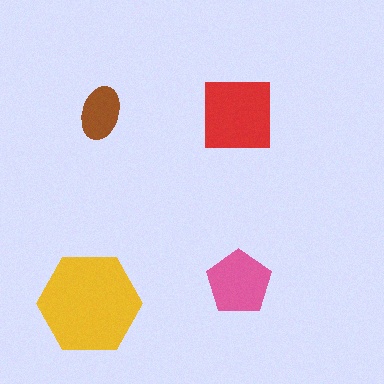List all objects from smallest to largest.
The brown ellipse, the pink pentagon, the red square, the yellow hexagon.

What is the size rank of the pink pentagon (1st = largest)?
3rd.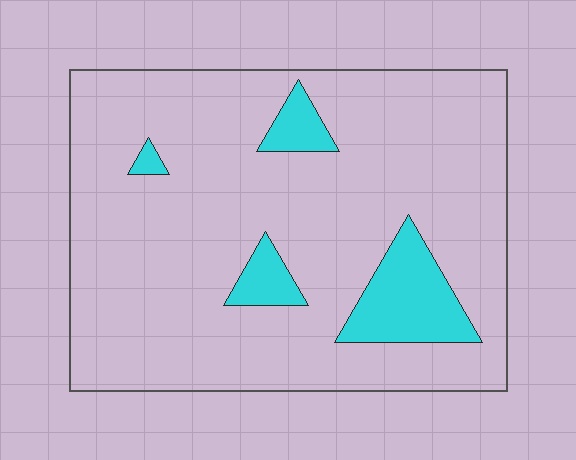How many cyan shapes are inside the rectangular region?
4.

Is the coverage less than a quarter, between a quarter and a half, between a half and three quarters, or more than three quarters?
Less than a quarter.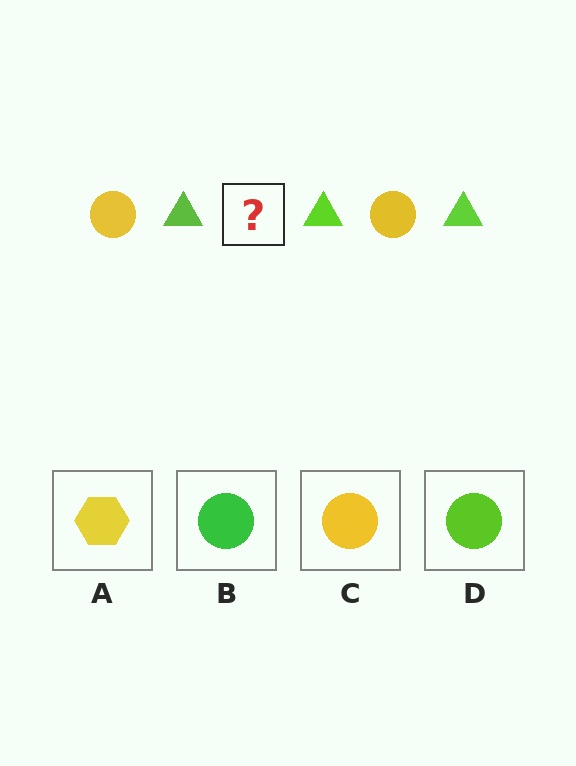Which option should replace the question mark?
Option C.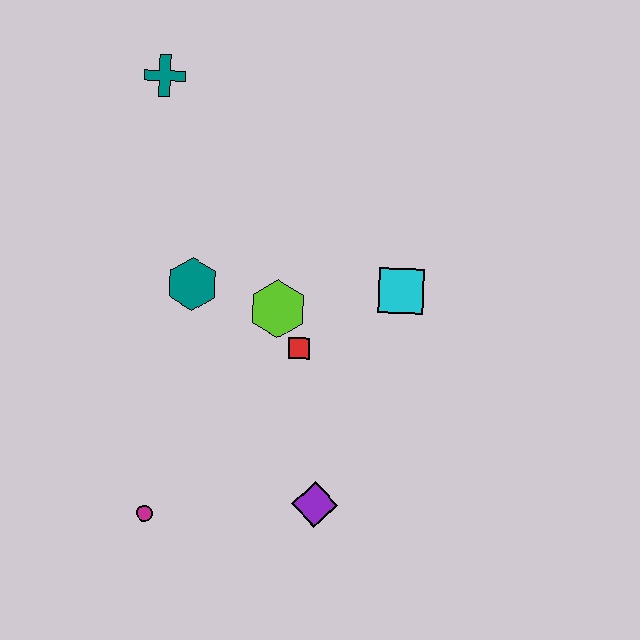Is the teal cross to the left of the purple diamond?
Yes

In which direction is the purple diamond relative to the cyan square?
The purple diamond is below the cyan square.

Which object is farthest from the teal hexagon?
The purple diamond is farthest from the teal hexagon.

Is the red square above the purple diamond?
Yes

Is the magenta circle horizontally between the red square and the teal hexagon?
No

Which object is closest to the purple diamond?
The red square is closest to the purple diamond.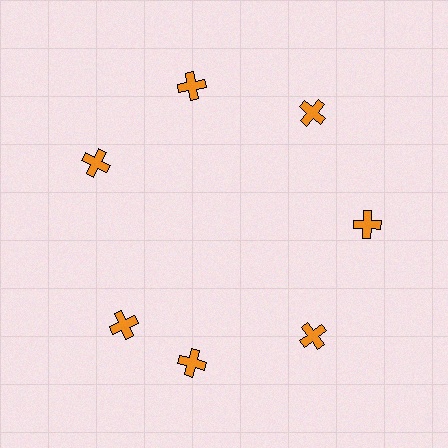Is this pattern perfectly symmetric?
No. The 7 orange crosses are arranged in a ring, but one element near the 8 o'clock position is rotated out of alignment along the ring, breaking the 7-fold rotational symmetry.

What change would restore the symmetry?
The symmetry would be restored by rotating it back into even spacing with its neighbors so that all 7 crosses sit at equal angles and equal distance from the center.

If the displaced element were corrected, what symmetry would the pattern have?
It would have 7-fold rotational symmetry — the pattern would map onto itself every 51 degrees.